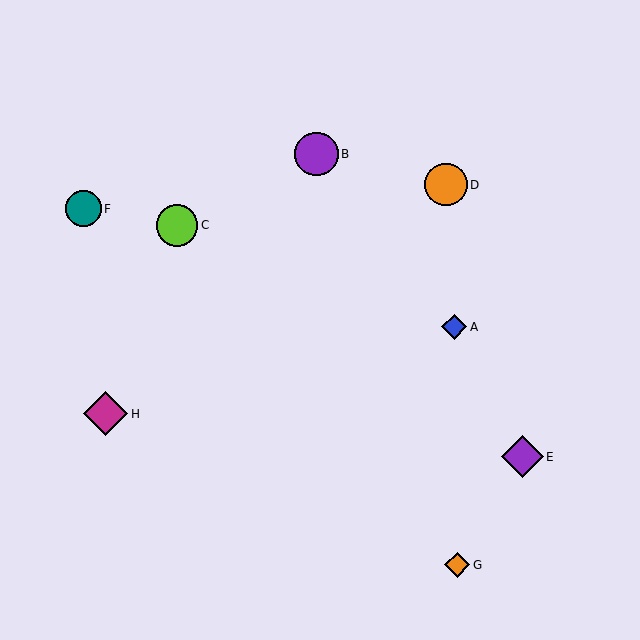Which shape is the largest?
The magenta diamond (labeled H) is the largest.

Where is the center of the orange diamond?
The center of the orange diamond is at (457, 565).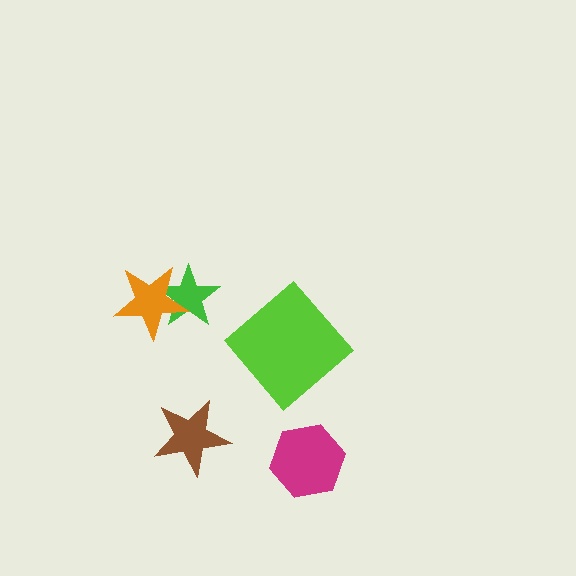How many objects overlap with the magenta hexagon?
0 objects overlap with the magenta hexagon.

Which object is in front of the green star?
The orange star is in front of the green star.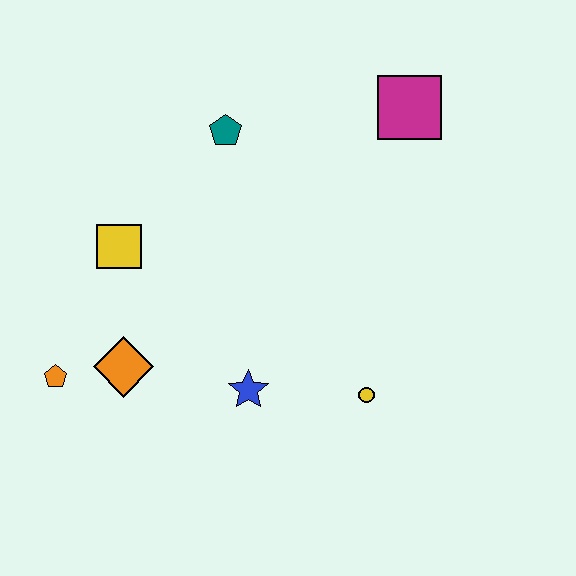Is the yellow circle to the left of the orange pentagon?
No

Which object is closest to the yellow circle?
The blue star is closest to the yellow circle.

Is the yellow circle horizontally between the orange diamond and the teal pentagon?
No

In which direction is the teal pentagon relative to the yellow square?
The teal pentagon is above the yellow square.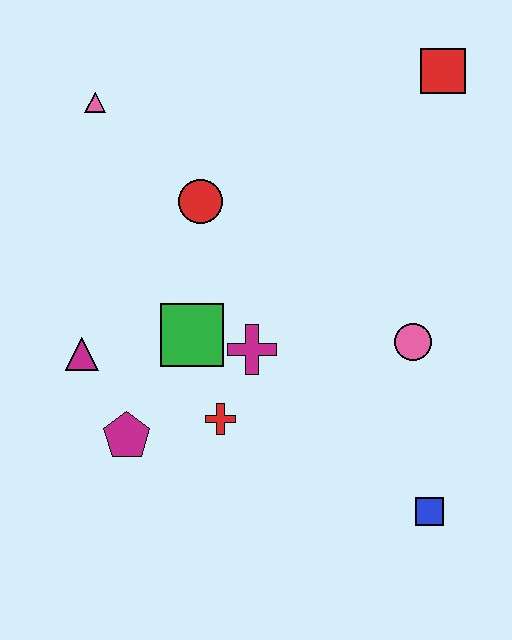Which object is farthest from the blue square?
The pink triangle is farthest from the blue square.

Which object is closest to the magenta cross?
The green square is closest to the magenta cross.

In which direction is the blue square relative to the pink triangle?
The blue square is below the pink triangle.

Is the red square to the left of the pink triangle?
No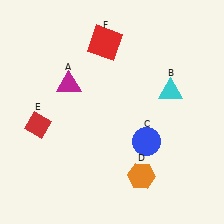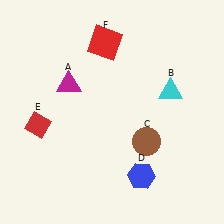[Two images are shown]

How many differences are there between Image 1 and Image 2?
There are 2 differences between the two images.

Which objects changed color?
C changed from blue to brown. D changed from orange to blue.